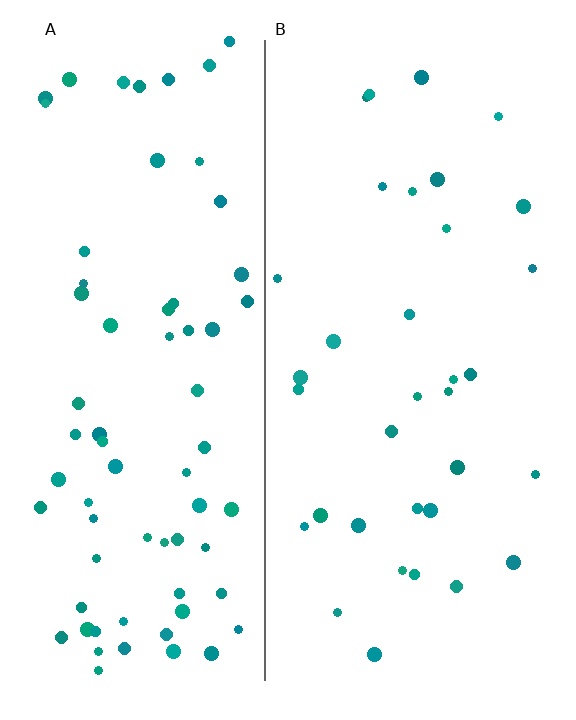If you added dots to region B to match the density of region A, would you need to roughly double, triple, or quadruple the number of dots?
Approximately double.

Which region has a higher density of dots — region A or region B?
A (the left).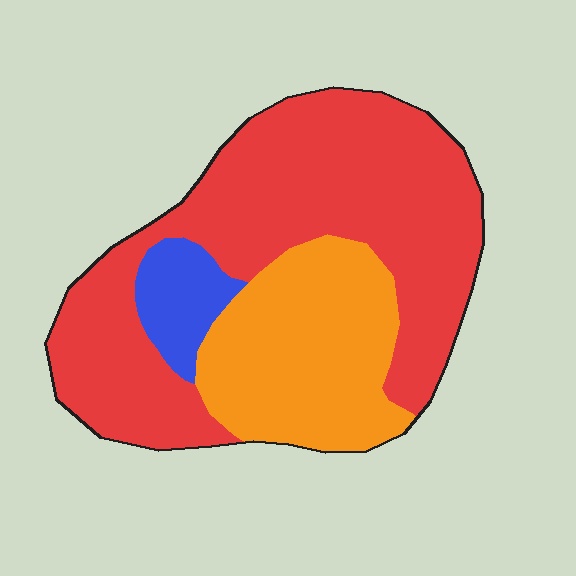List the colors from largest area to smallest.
From largest to smallest: red, orange, blue.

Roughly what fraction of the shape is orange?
Orange takes up about one third (1/3) of the shape.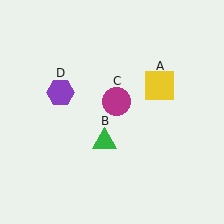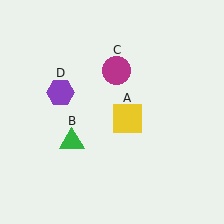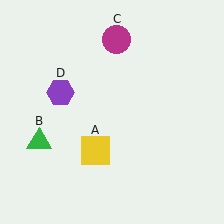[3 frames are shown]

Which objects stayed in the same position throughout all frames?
Purple hexagon (object D) remained stationary.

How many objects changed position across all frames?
3 objects changed position: yellow square (object A), green triangle (object B), magenta circle (object C).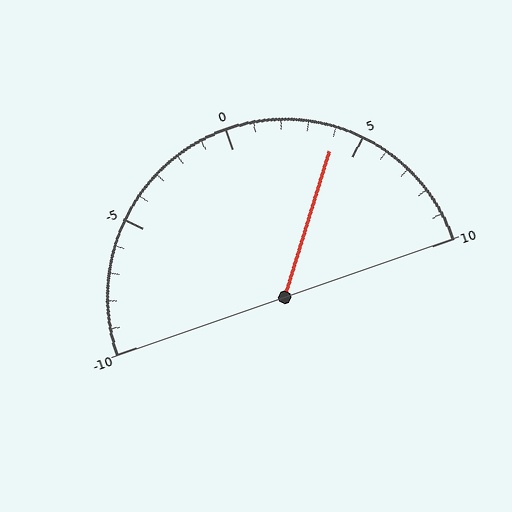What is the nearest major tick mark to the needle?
The nearest major tick mark is 5.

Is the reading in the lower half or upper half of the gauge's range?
The reading is in the upper half of the range (-10 to 10).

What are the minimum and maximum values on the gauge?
The gauge ranges from -10 to 10.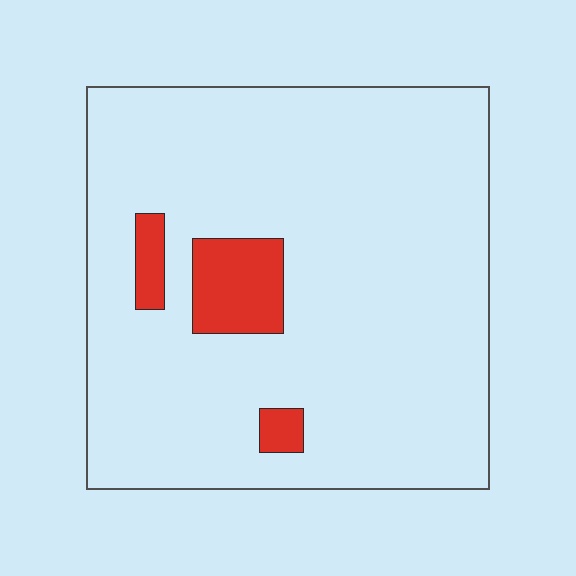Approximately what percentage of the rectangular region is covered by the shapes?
Approximately 10%.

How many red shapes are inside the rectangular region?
3.